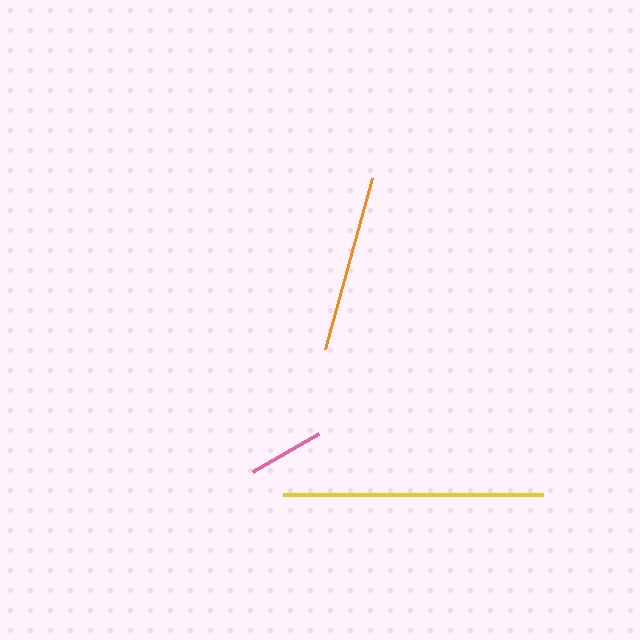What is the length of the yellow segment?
The yellow segment is approximately 260 pixels long.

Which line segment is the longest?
The yellow line is the longest at approximately 260 pixels.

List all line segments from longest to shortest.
From longest to shortest: yellow, orange, pink.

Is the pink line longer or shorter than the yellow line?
The yellow line is longer than the pink line.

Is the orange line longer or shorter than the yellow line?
The yellow line is longer than the orange line.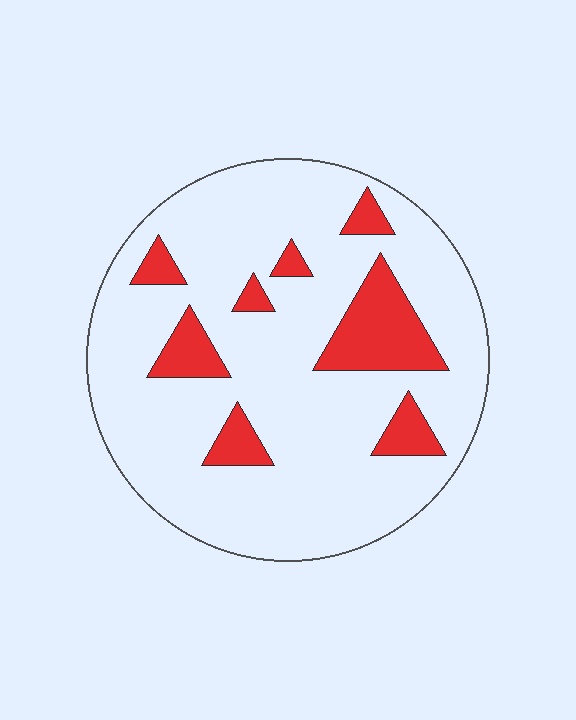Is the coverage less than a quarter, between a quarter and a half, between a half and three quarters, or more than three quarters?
Less than a quarter.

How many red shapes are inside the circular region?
8.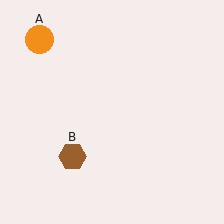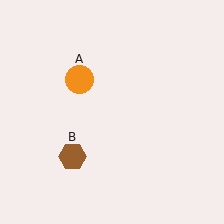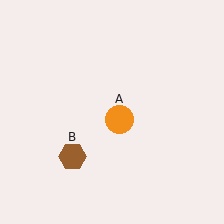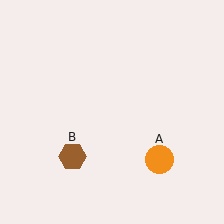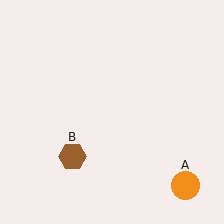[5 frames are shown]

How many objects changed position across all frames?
1 object changed position: orange circle (object A).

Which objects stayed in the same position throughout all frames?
Brown hexagon (object B) remained stationary.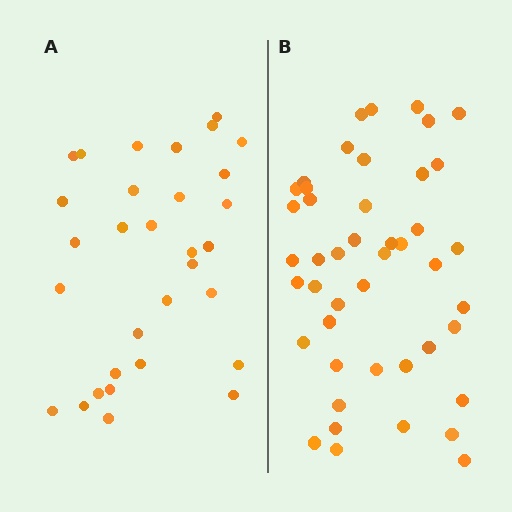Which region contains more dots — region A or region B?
Region B (the right region) has more dots.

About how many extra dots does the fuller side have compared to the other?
Region B has approximately 15 more dots than region A.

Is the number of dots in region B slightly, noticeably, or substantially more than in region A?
Region B has substantially more. The ratio is roughly 1.5 to 1.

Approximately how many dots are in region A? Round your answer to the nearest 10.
About 30 dots. (The exact count is 31, which rounds to 30.)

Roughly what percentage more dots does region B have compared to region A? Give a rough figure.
About 45% more.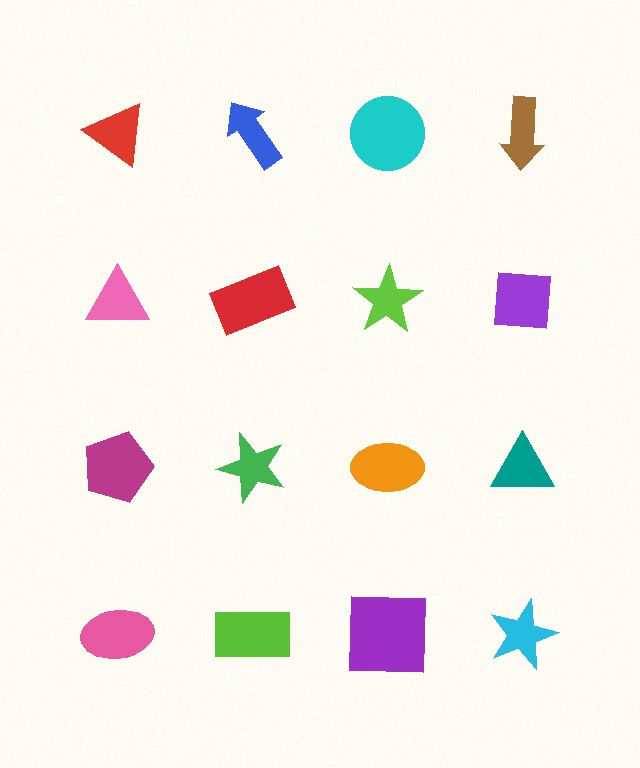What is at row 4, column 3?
A purple square.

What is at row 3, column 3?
An orange ellipse.